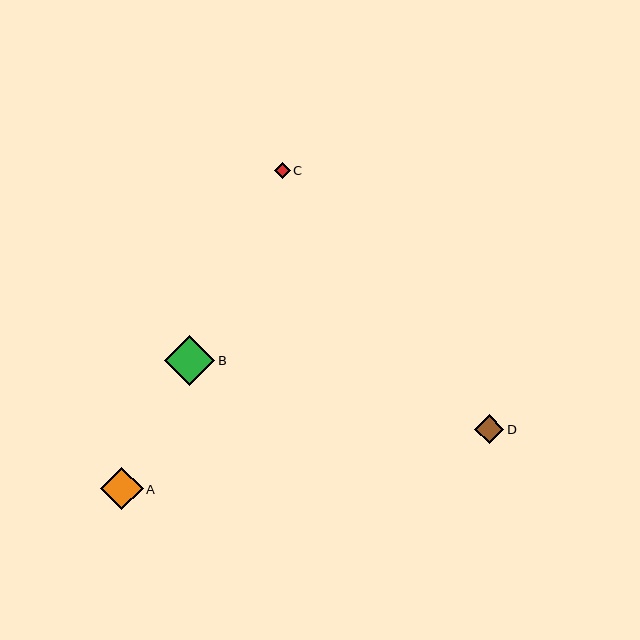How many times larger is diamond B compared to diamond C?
Diamond B is approximately 3.1 times the size of diamond C.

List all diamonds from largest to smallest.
From largest to smallest: B, A, D, C.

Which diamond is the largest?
Diamond B is the largest with a size of approximately 50 pixels.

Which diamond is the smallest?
Diamond C is the smallest with a size of approximately 16 pixels.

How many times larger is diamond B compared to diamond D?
Diamond B is approximately 1.7 times the size of diamond D.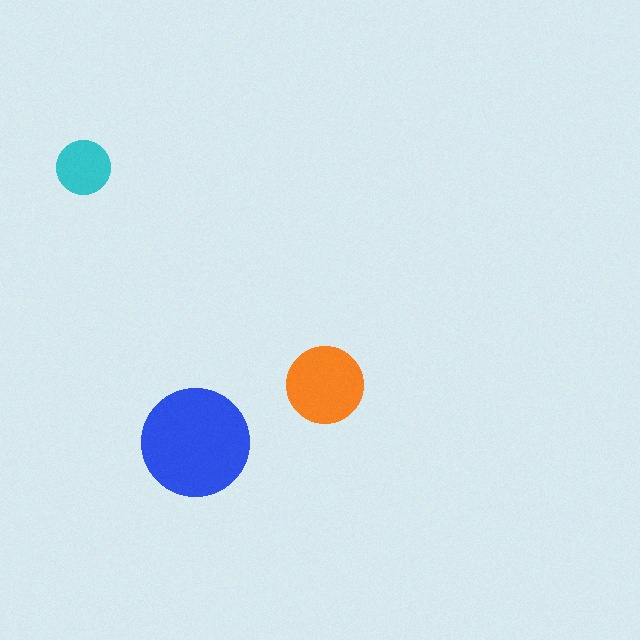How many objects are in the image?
There are 3 objects in the image.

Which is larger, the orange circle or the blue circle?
The blue one.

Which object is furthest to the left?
The cyan circle is leftmost.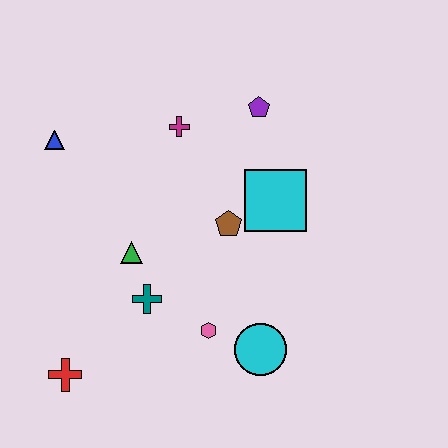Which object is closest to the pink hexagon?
The cyan circle is closest to the pink hexagon.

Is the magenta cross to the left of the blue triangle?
No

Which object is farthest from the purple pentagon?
The red cross is farthest from the purple pentagon.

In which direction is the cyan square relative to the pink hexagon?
The cyan square is above the pink hexagon.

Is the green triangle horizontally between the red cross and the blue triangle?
No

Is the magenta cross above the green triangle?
Yes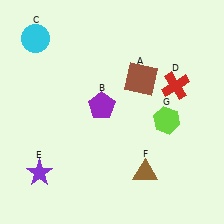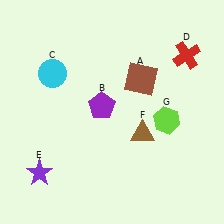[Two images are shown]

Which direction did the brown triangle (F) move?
The brown triangle (F) moved up.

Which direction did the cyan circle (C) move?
The cyan circle (C) moved down.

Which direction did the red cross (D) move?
The red cross (D) moved up.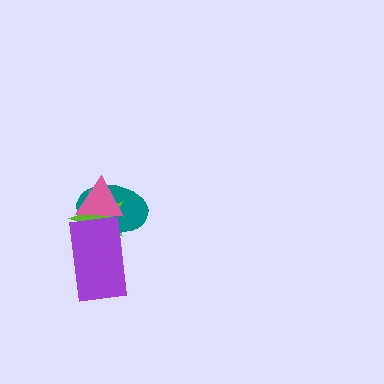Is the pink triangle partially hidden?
Yes, it is partially covered by another shape.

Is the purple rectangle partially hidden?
No, no other shape covers it.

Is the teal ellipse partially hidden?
Yes, it is partially covered by another shape.